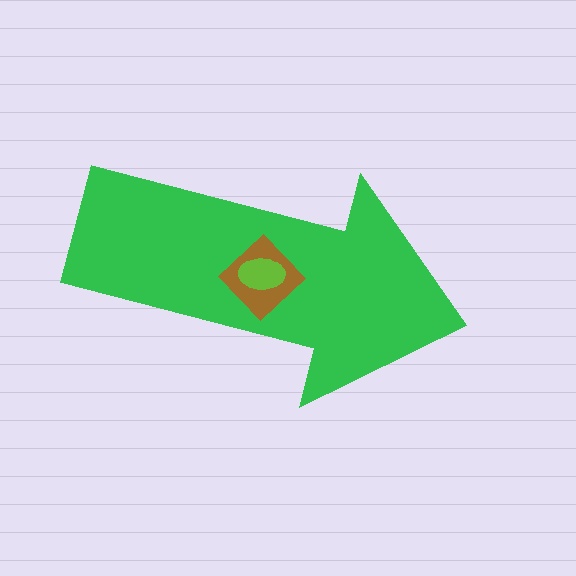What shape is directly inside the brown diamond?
The lime ellipse.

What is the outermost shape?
The green arrow.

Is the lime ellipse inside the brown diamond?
Yes.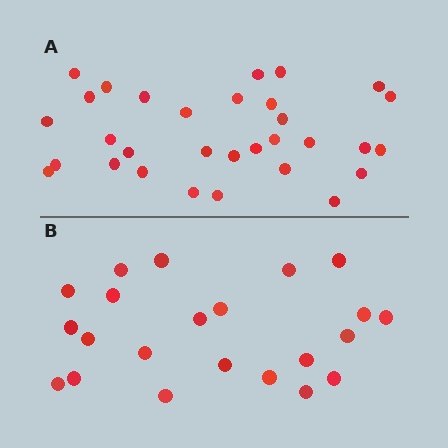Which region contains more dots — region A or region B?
Region A (the top region) has more dots.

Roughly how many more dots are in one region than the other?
Region A has roughly 8 or so more dots than region B.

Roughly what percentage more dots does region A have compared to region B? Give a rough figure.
About 40% more.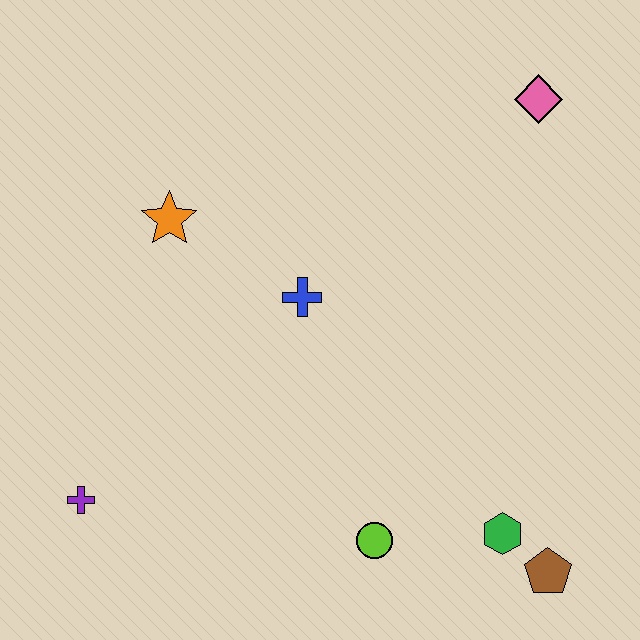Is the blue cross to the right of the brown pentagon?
No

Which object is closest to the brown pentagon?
The green hexagon is closest to the brown pentagon.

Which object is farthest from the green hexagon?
The orange star is farthest from the green hexagon.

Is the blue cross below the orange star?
Yes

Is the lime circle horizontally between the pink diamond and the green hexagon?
No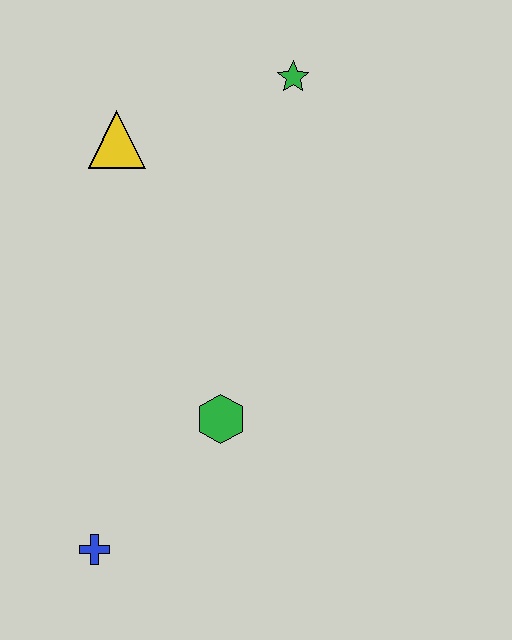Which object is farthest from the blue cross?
The green star is farthest from the blue cross.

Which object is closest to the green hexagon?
The blue cross is closest to the green hexagon.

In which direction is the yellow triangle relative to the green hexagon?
The yellow triangle is above the green hexagon.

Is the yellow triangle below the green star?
Yes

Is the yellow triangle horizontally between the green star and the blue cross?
Yes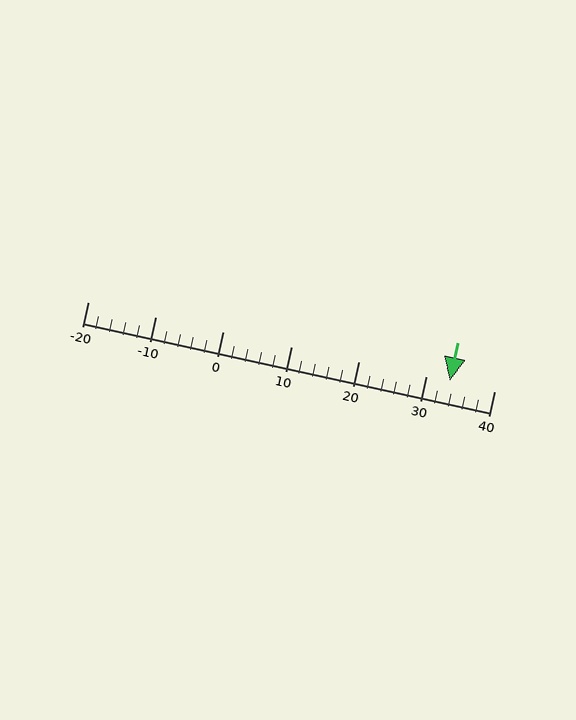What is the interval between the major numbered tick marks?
The major tick marks are spaced 10 units apart.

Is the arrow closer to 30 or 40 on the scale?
The arrow is closer to 30.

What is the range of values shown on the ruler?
The ruler shows values from -20 to 40.